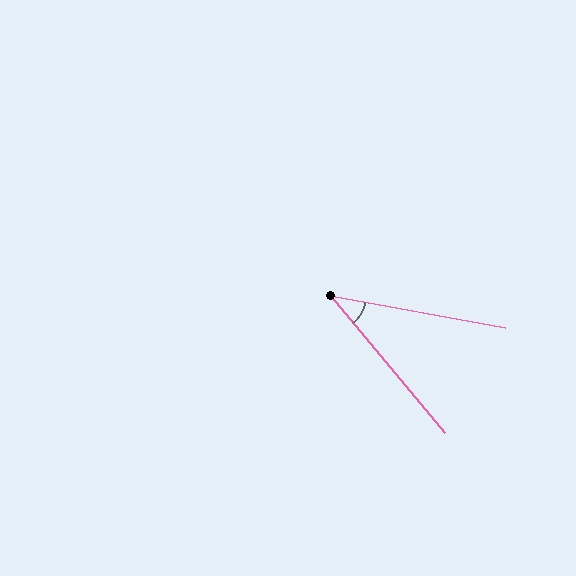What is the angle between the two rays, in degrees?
Approximately 40 degrees.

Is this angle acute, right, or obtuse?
It is acute.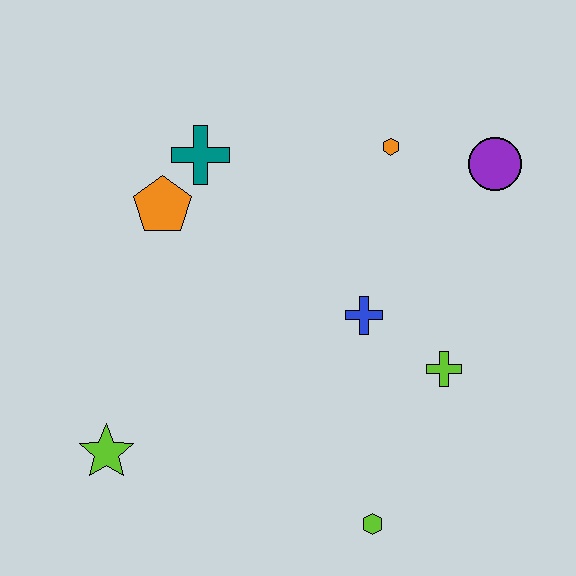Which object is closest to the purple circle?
The orange hexagon is closest to the purple circle.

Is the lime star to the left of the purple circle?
Yes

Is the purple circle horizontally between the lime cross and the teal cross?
No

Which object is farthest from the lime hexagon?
The teal cross is farthest from the lime hexagon.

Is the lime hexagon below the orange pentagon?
Yes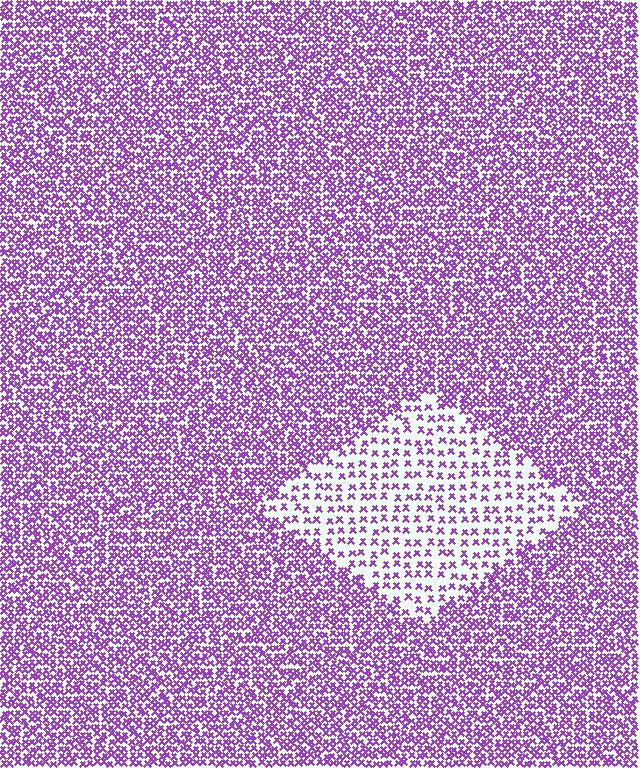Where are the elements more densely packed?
The elements are more densely packed outside the diamond boundary.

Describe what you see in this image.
The image contains small purple elements arranged at two different densities. A diamond-shaped region is visible where the elements are less densely packed than the surrounding area.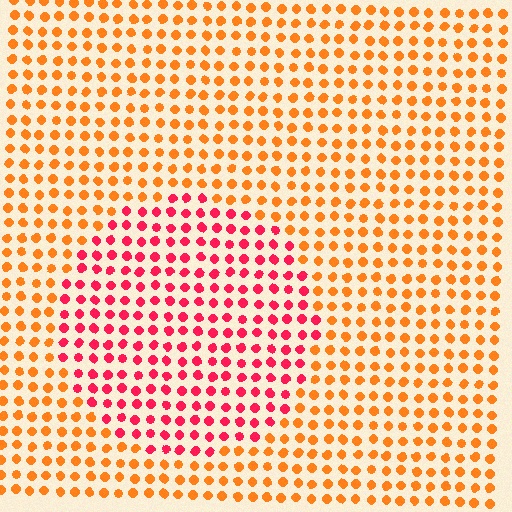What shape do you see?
I see a circle.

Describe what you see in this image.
The image is filled with small orange elements in a uniform arrangement. A circle-shaped region is visible where the elements are tinted to a slightly different hue, forming a subtle color boundary.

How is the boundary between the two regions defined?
The boundary is defined purely by a slight shift in hue (about 42 degrees). Spacing, size, and orientation are identical on both sides.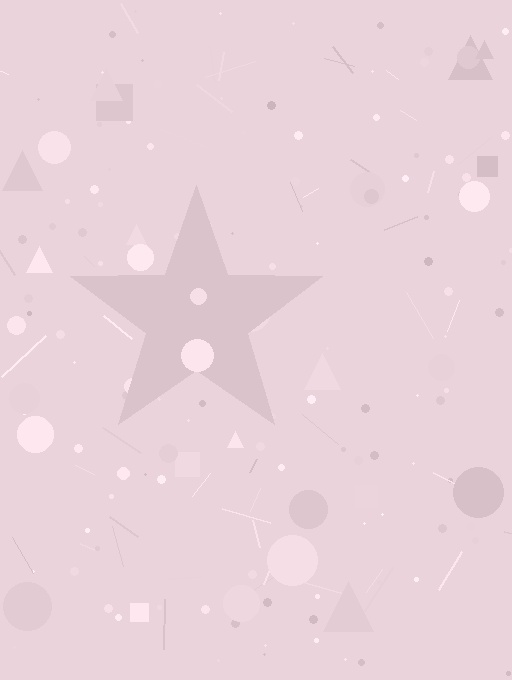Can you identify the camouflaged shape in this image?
The camouflaged shape is a star.